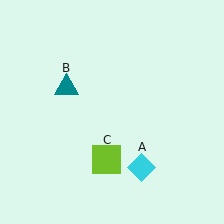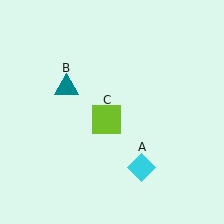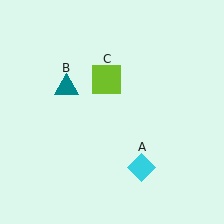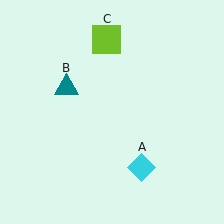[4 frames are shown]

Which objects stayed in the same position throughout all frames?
Cyan diamond (object A) and teal triangle (object B) remained stationary.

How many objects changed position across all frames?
1 object changed position: lime square (object C).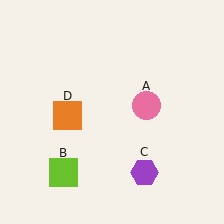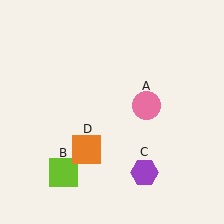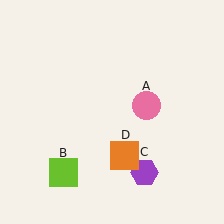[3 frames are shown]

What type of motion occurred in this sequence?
The orange square (object D) rotated counterclockwise around the center of the scene.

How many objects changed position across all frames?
1 object changed position: orange square (object D).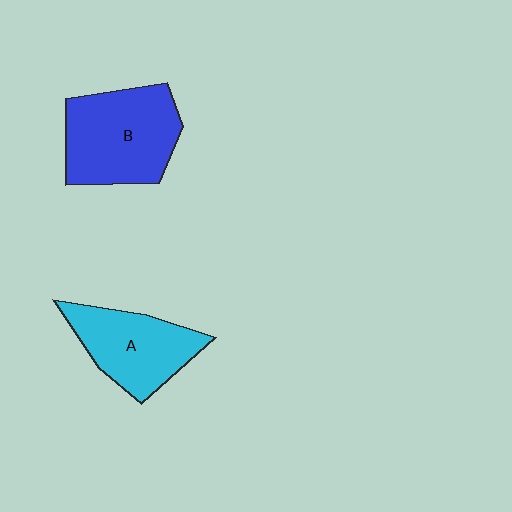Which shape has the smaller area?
Shape A (cyan).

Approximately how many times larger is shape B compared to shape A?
Approximately 1.3 times.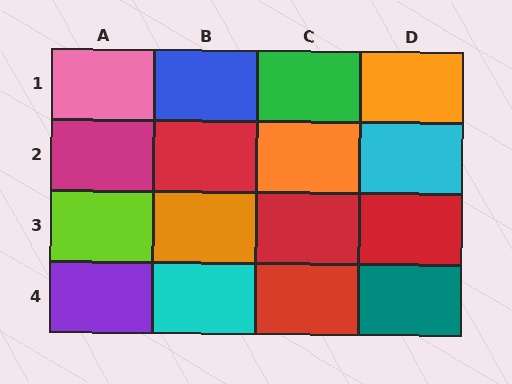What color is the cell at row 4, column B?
Cyan.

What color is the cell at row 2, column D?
Cyan.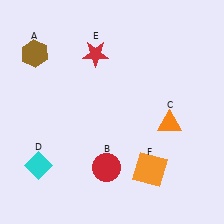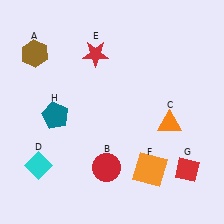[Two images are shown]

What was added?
A red diamond (G), a teal pentagon (H) were added in Image 2.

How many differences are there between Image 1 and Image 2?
There are 2 differences between the two images.